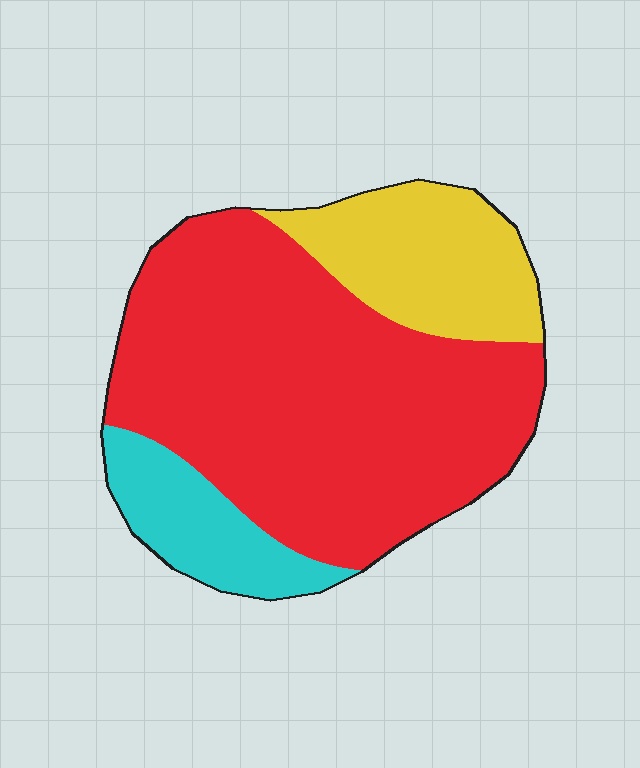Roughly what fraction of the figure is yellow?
Yellow covers about 20% of the figure.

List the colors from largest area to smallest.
From largest to smallest: red, yellow, cyan.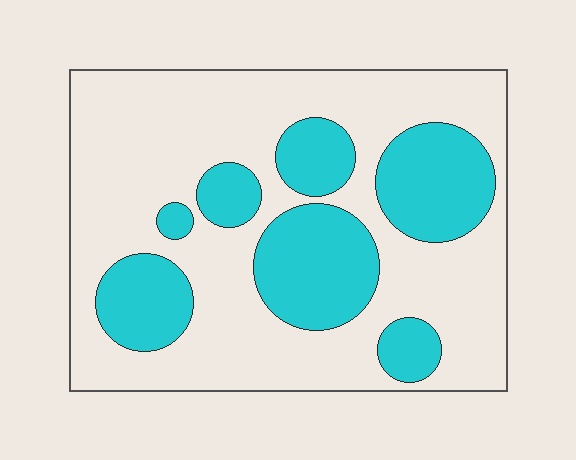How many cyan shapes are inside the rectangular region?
7.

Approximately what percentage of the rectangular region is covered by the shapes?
Approximately 30%.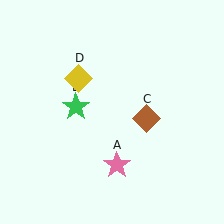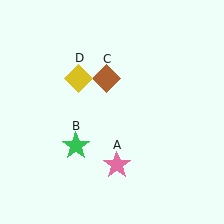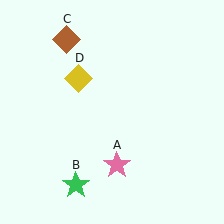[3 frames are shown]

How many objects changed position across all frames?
2 objects changed position: green star (object B), brown diamond (object C).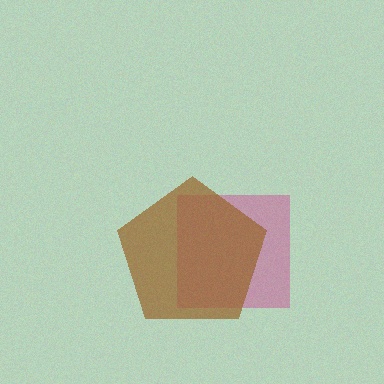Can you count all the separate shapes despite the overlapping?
Yes, there are 2 separate shapes.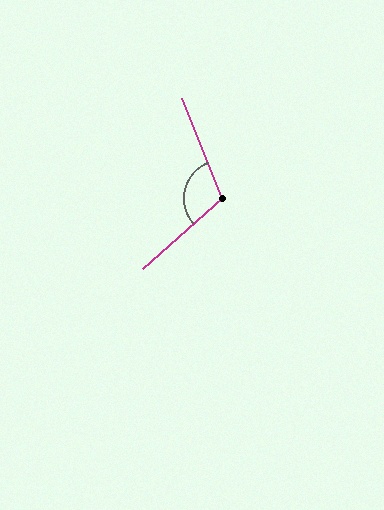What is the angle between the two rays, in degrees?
Approximately 110 degrees.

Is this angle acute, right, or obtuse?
It is obtuse.